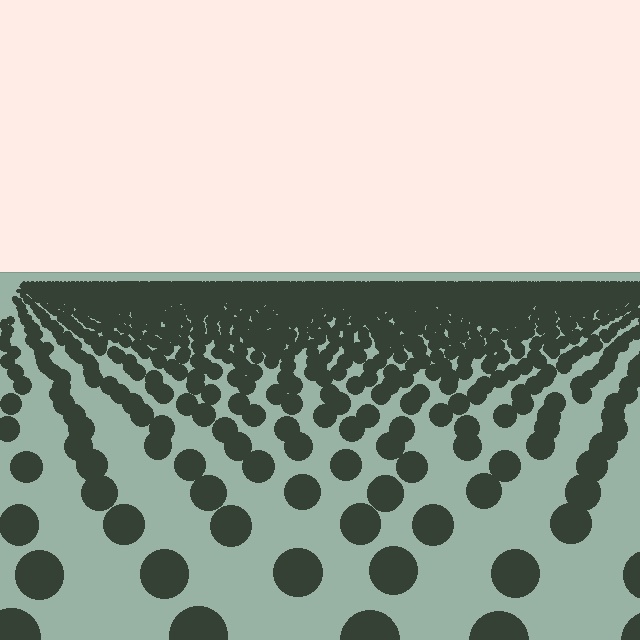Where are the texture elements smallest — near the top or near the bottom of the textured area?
Near the top.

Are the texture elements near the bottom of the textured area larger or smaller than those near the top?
Larger. Near the bottom, elements are closer to the viewer and appear at a bigger on-screen size.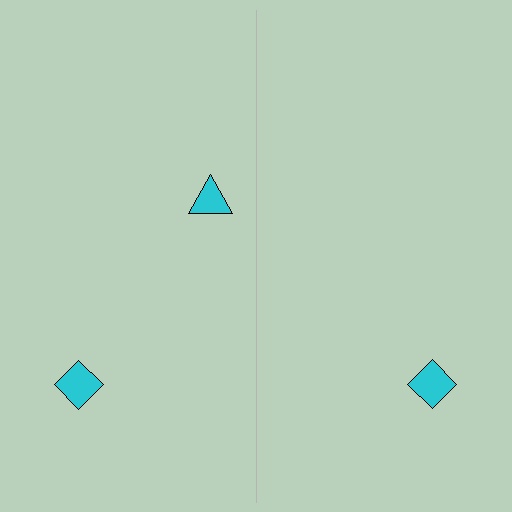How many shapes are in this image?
There are 3 shapes in this image.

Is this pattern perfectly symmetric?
No, the pattern is not perfectly symmetric. A cyan triangle is missing from the right side.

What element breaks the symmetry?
A cyan triangle is missing from the right side.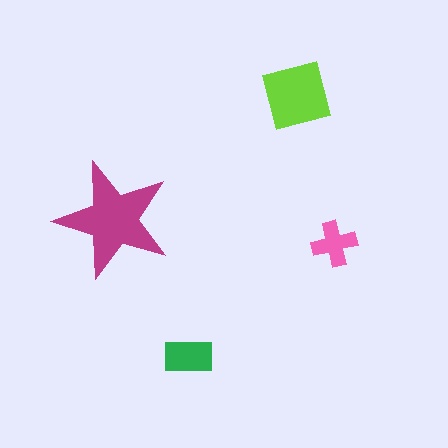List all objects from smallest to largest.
The pink cross, the green rectangle, the lime square, the magenta star.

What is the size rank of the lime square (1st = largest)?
2nd.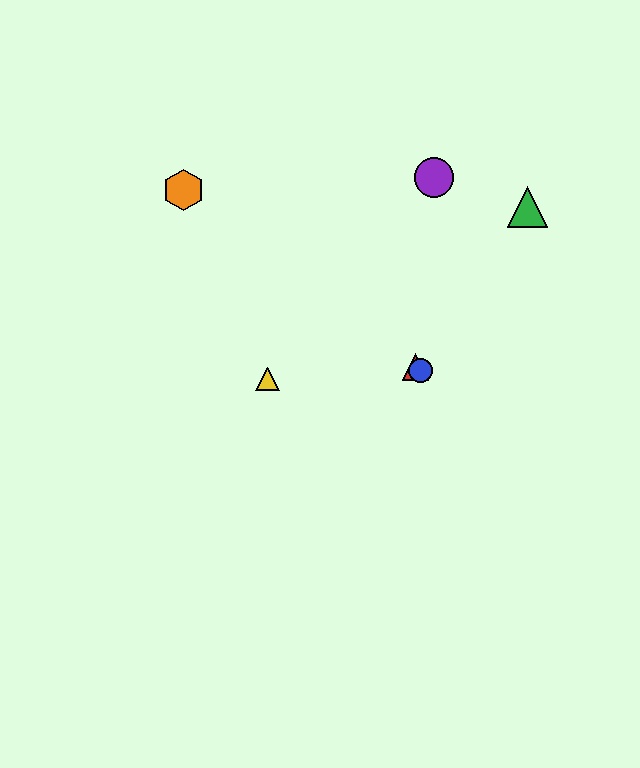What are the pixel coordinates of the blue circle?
The blue circle is at (420, 370).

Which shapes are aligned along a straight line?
The red triangle, the blue circle, the orange hexagon are aligned along a straight line.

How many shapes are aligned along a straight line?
3 shapes (the red triangle, the blue circle, the orange hexagon) are aligned along a straight line.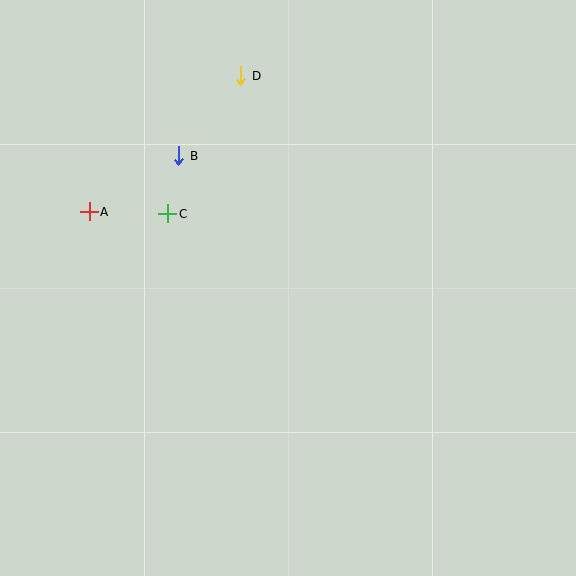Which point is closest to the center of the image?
Point C at (168, 214) is closest to the center.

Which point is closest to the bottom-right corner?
Point C is closest to the bottom-right corner.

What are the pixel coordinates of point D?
Point D is at (241, 76).